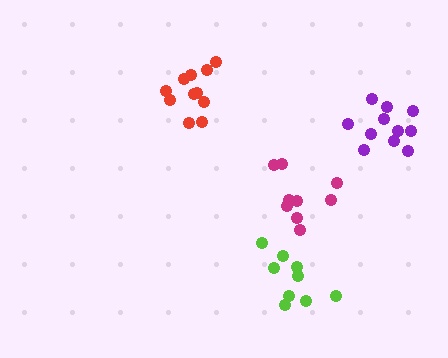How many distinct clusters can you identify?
There are 4 distinct clusters.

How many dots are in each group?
Group 1: 11 dots, Group 2: 9 dots, Group 3: 11 dots, Group 4: 9 dots (40 total).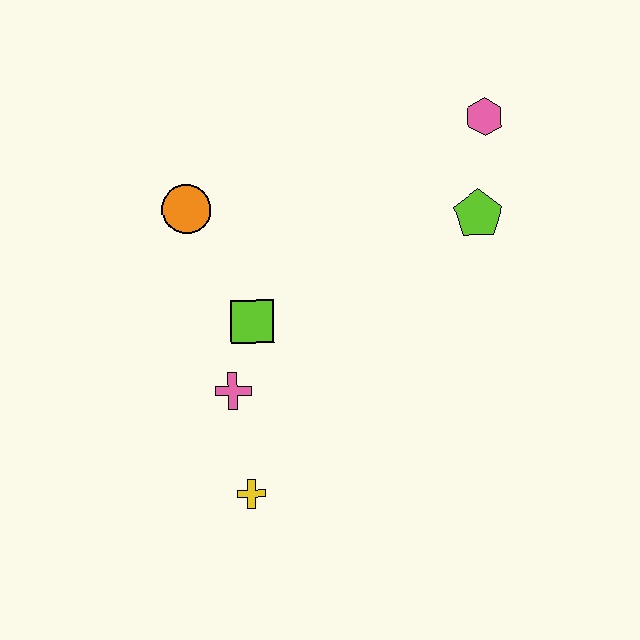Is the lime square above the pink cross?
Yes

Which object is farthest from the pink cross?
The pink hexagon is farthest from the pink cross.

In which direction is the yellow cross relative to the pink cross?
The yellow cross is below the pink cross.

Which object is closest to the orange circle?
The lime square is closest to the orange circle.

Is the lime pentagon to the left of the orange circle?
No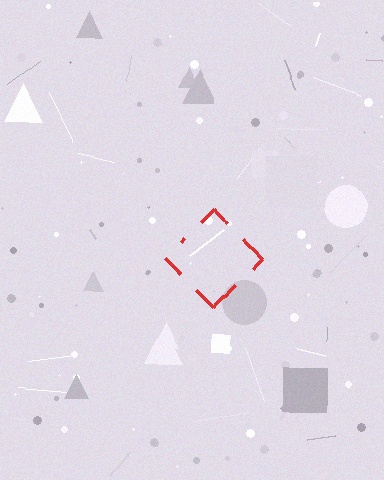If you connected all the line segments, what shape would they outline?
They would outline a diamond.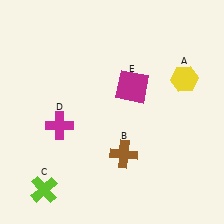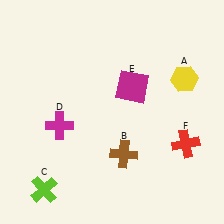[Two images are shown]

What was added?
A red cross (F) was added in Image 2.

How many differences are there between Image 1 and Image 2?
There is 1 difference between the two images.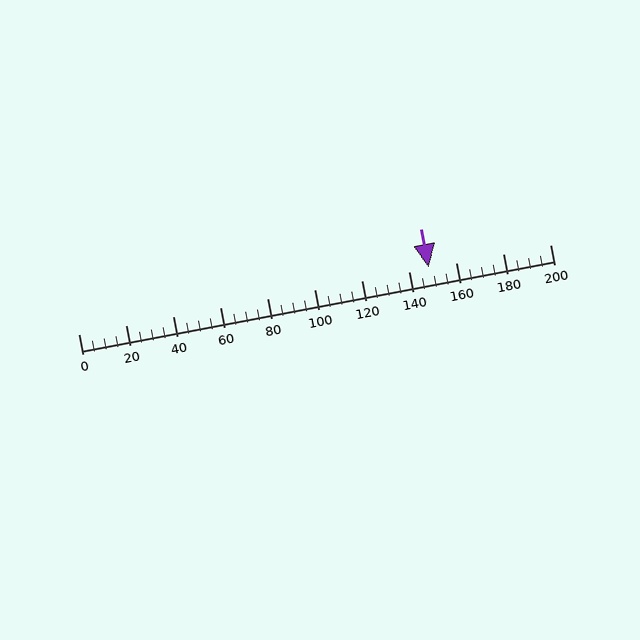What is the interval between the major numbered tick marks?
The major tick marks are spaced 20 units apart.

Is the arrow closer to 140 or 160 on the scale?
The arrow is closer to 140.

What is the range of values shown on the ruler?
The ruler shows values from 0 to 200.